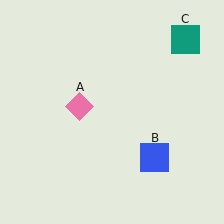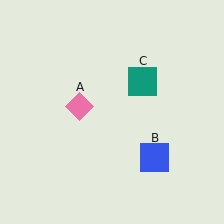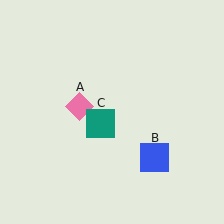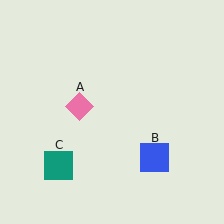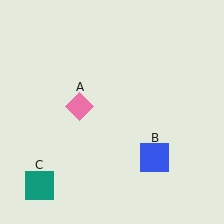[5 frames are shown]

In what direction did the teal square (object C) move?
The teal square (object C) moved down and to the left.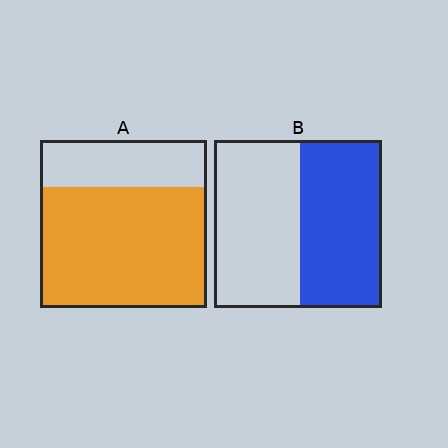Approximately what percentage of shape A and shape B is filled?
A is approximately 70% and B is approximately 50%.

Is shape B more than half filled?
Roughly half.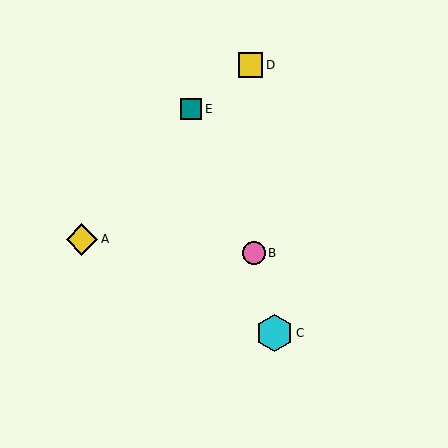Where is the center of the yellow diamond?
The center of the yellow diamond is at (82, 239).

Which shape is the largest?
The cyan hexagon (labeled C) is the largest.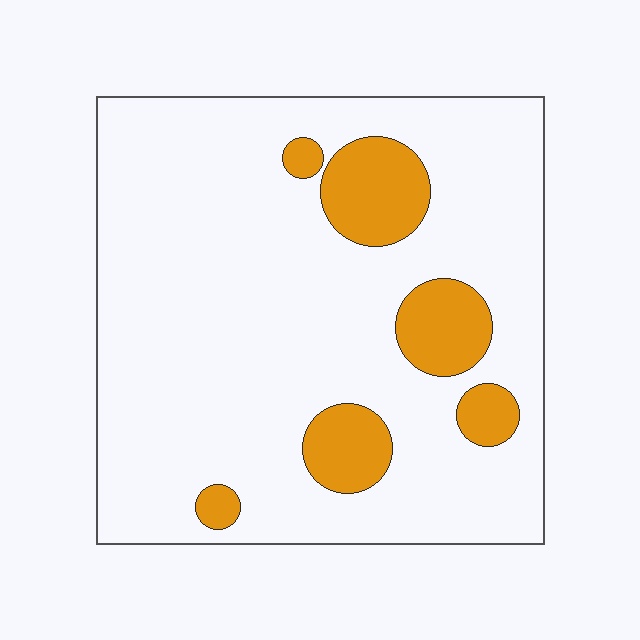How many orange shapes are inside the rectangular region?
6.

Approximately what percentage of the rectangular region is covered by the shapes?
Approximately 15%.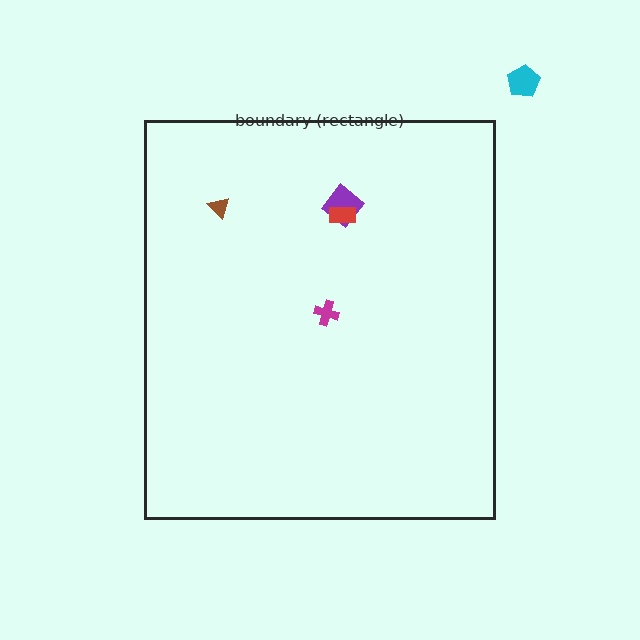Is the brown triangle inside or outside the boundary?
Inside.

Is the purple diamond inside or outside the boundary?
Inside.